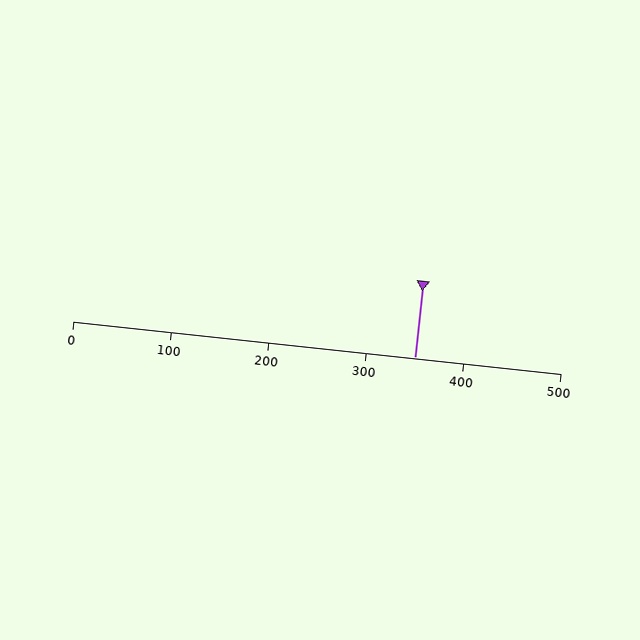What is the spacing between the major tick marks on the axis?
The major ticks are spaced 100 apart.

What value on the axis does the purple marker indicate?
The marker indicates approximately 350.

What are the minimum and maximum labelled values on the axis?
The axis runs from 0 to 500.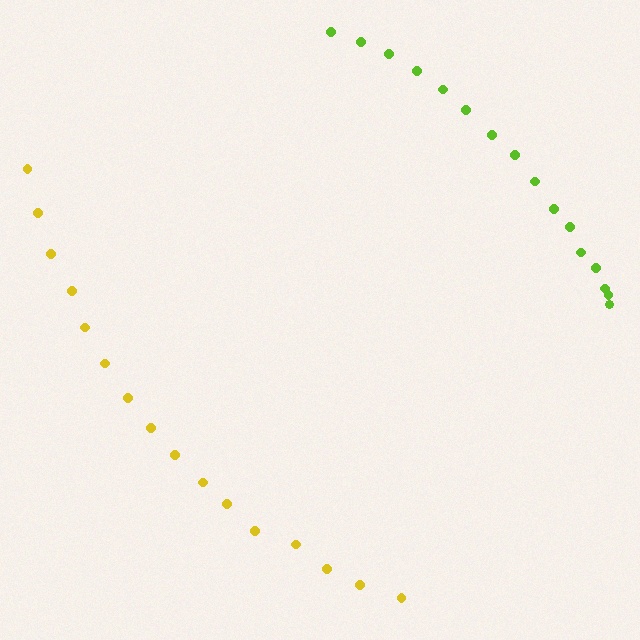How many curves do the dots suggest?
There are 2 distinct paths.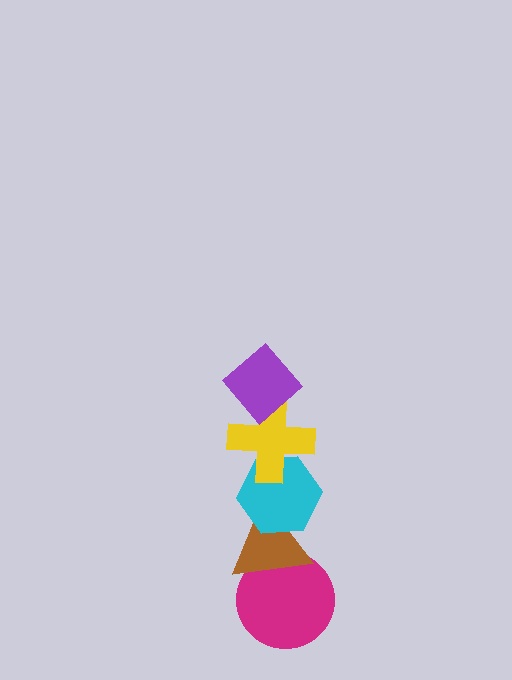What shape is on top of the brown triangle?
The cyan hexagon is on top of the brown triangle.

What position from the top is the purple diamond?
The purple diamond is 1st from the top.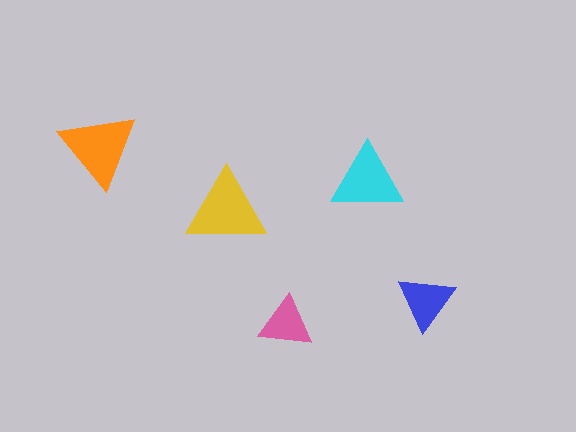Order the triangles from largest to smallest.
the yellow one, the orange one, the cyan one, the blue one, the pink one.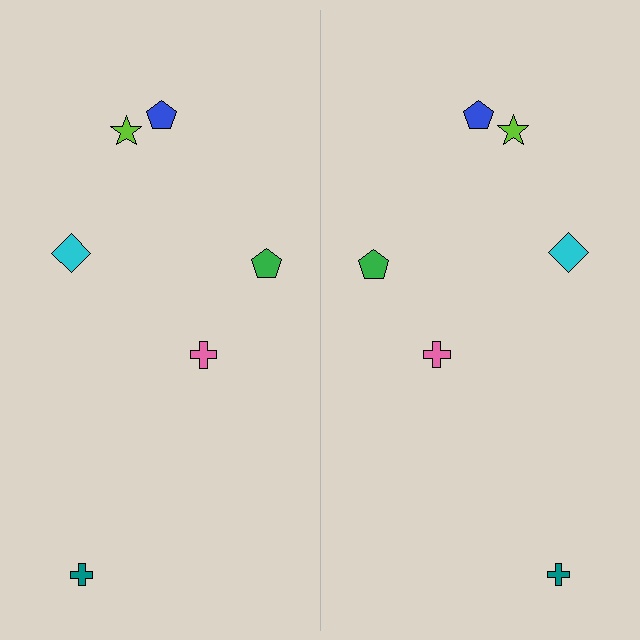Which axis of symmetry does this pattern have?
The pattern has a vertical axis of symmetry running through the center of the image.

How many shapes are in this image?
There are 12 shapes in this image.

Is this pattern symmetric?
Yes, this pattern has bilateral (reflection) symmetry.